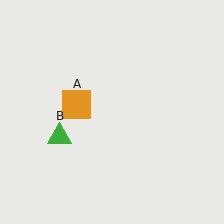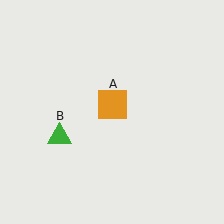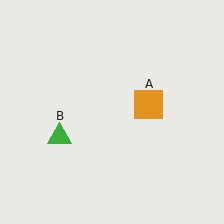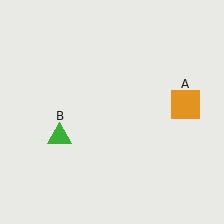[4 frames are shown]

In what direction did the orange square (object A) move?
The orange square (object A) moved right.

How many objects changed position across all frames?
1 object changed position: orange square (object A).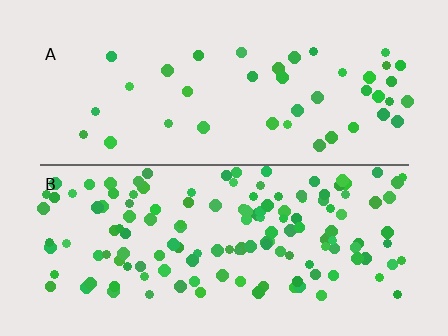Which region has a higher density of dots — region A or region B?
B (the bottom).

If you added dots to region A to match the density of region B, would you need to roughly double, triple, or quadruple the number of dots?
Approximately triple.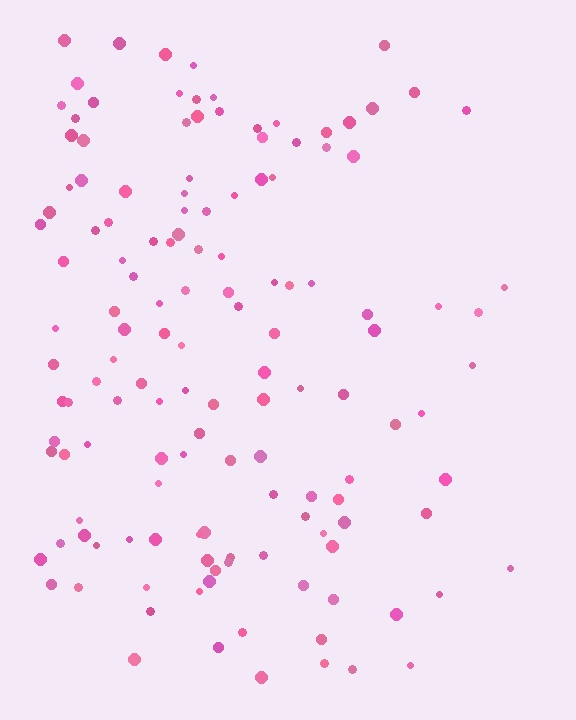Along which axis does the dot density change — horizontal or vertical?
Horizontal.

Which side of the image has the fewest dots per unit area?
The right.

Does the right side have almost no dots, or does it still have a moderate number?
Still a moderate number, just noticeably fewer than the left.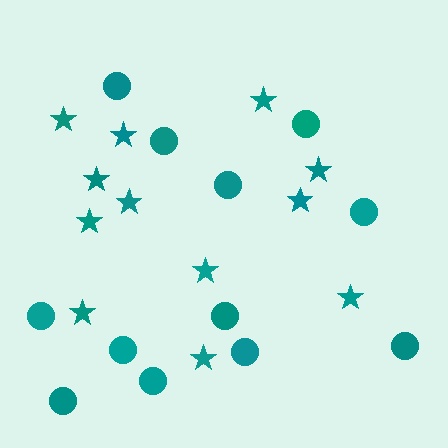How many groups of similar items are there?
There are 2 groups: one group of circles (12) and one group of stars (12).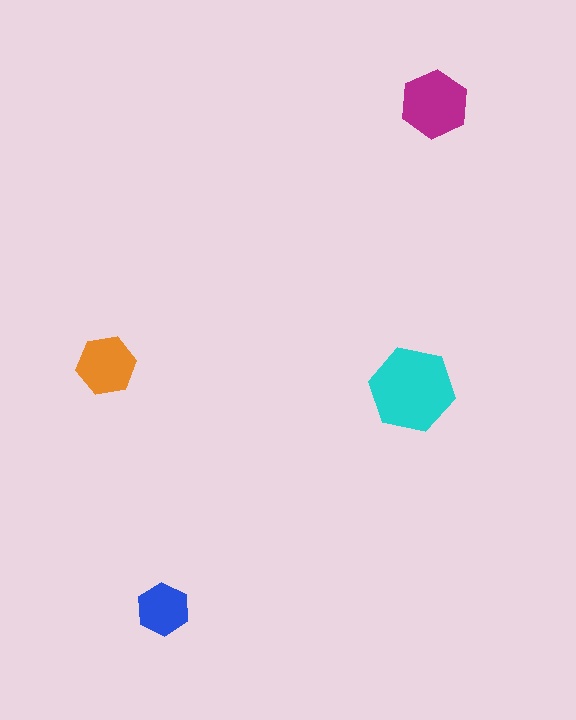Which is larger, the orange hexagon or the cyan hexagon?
The cyan one.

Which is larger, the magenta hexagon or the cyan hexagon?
The cyan one.